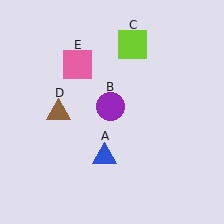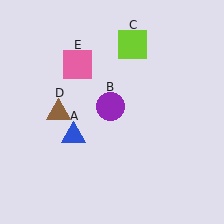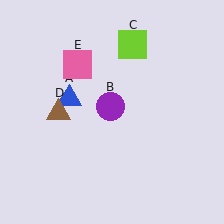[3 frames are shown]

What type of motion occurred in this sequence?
The blue triangle (object A) rotated clockwise around the center of the scene.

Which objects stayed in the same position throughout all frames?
Purple circle (object B) and lime square (object C) and brown triangle (object D) and pink square (object E) remained stationary.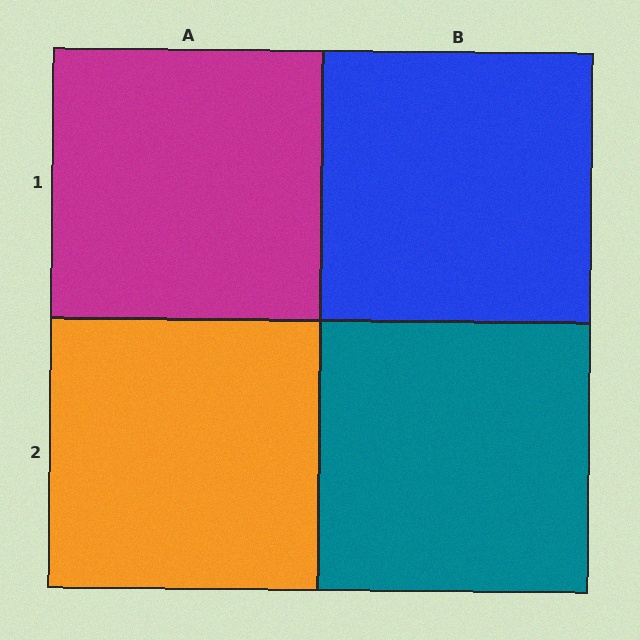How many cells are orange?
1 cell is orange.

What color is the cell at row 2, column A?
Orange.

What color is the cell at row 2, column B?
Teal.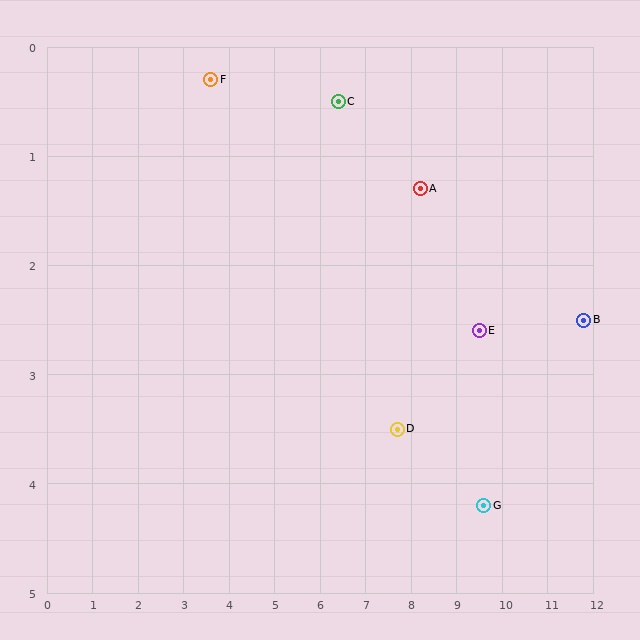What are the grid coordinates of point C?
Point C is at approximately (6.4, 0.5).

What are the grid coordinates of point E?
Point E is at approximately (9.5, 2.6).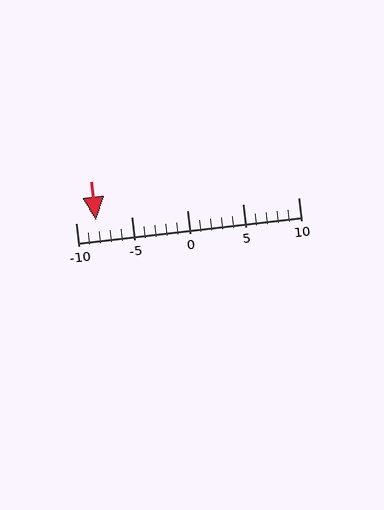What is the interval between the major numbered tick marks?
The major tick marks are spaced 5 units apart.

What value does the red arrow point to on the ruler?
The red arrow points to approximately -8.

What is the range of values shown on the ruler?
The ruler shows values from -10 to 10.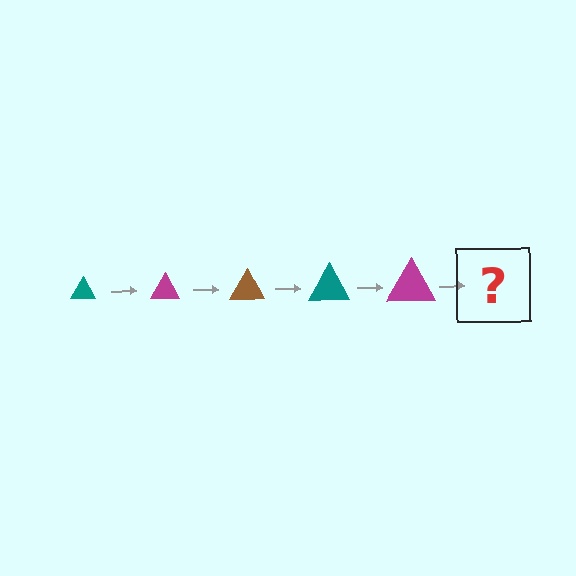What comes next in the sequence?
The next element should be a brown triangle, larger than the previous one.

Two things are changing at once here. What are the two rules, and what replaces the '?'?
The two rules are that the triangle grows larger each step and the color cycles through teal, magenta, and brown. The '?' should be a brown triangle, larger than the previous one.